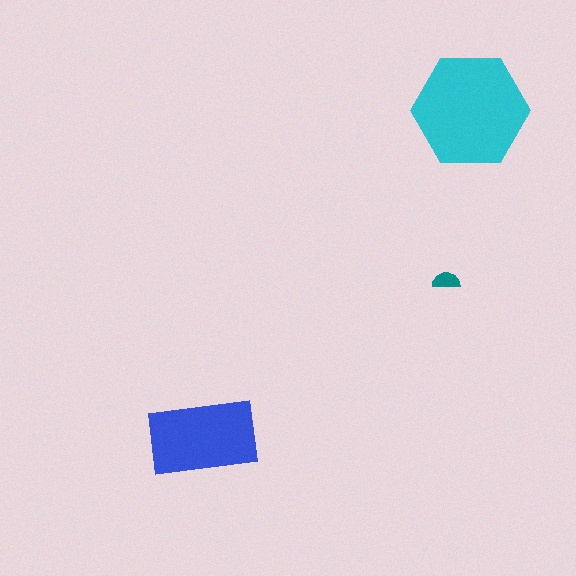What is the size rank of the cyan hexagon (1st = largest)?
1st.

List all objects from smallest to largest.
The teal semicircle, the blue rectangle, the cyan hexagon.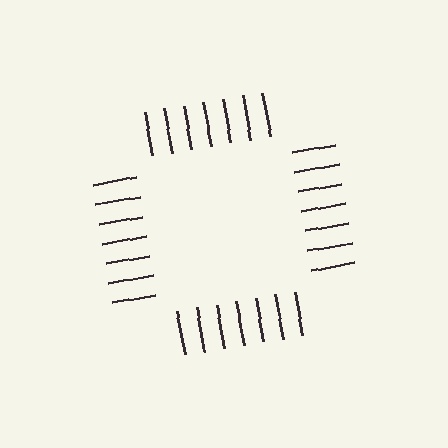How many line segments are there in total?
28 — 7 along each of the 4 edges.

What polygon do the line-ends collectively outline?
An illusory square — the line segments terminate on its edges but no continuous stroke is drawn.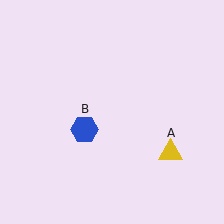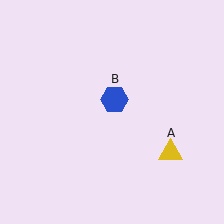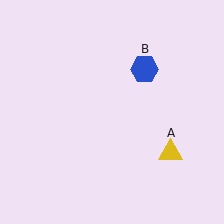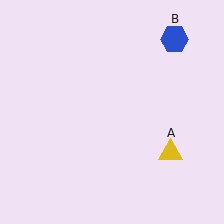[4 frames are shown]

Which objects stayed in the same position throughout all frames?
Yellow triangle (object A) remained stationary.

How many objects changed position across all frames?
1 object changed position: blue hexagon (object B).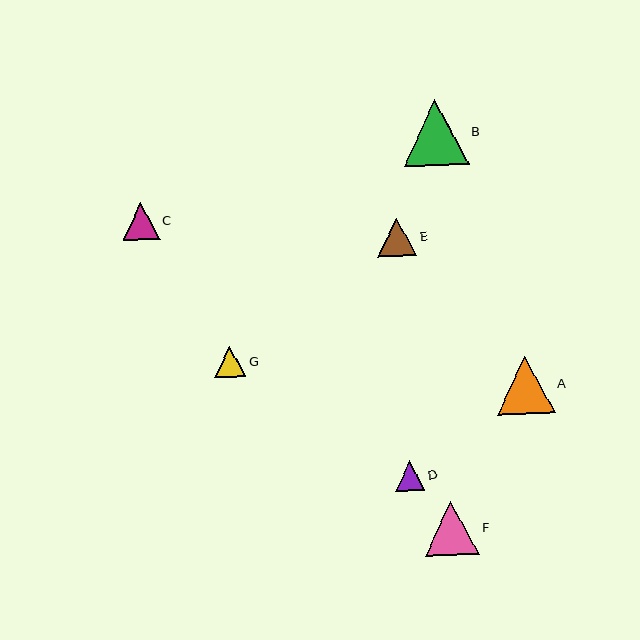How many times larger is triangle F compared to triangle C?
Triangle F is approximately 1.5 times the size of triangle C.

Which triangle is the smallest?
Triangle D is the smallest with a size of approximately 30 pixels.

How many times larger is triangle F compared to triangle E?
Triangle F is approximately 1.4 times the size of triangle E.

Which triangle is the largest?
Triangle B is the largest with a size of approximately 66 pixels.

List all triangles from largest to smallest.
From largest to smallest: B, A, F, E, C, G, D.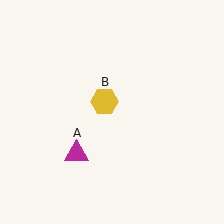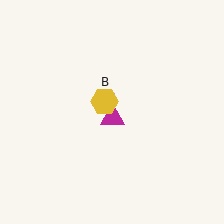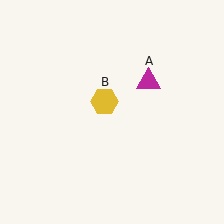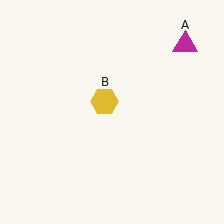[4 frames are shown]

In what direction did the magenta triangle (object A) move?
The magenta triangle (object A) moved up and to the right.